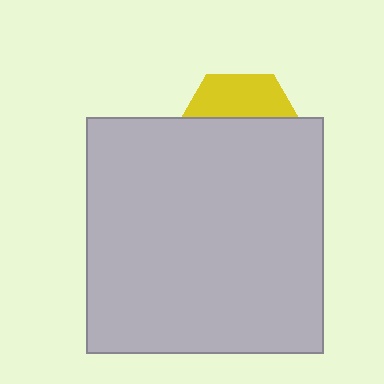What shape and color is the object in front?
The object in front is a light gray square.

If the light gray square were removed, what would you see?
You would see the complete yellow hexagon.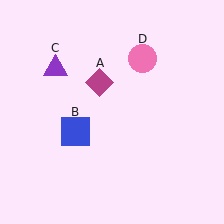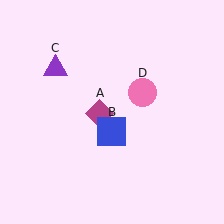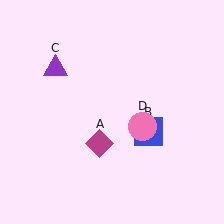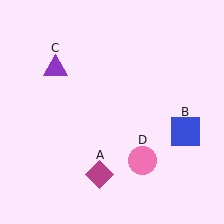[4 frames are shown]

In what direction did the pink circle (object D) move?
The pink circle (object D) moved down.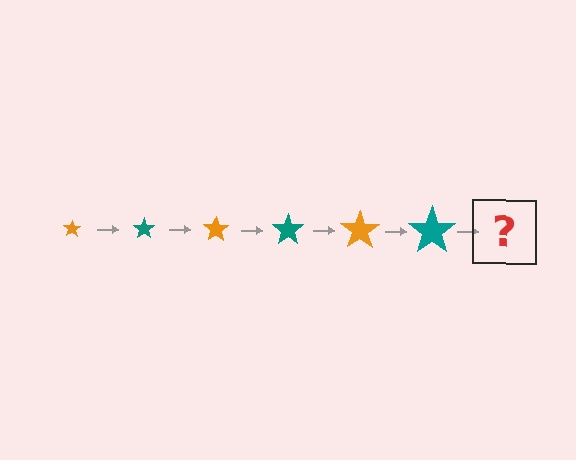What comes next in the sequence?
The next element should be an orange star, larger than the previous one.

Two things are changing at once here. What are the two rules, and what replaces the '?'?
The two rules are that the star grows larger each step and the color cycles through orange and teal. The '?' should be an orange star, larger than the previous one.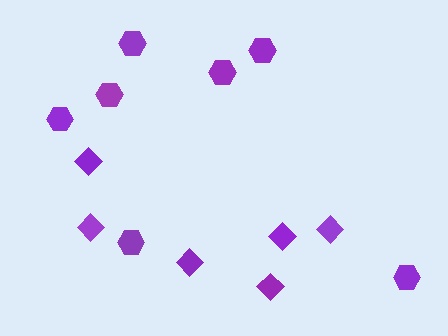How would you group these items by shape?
There are 2 groups: one group of diamonds (6) and one group of hexagons (7).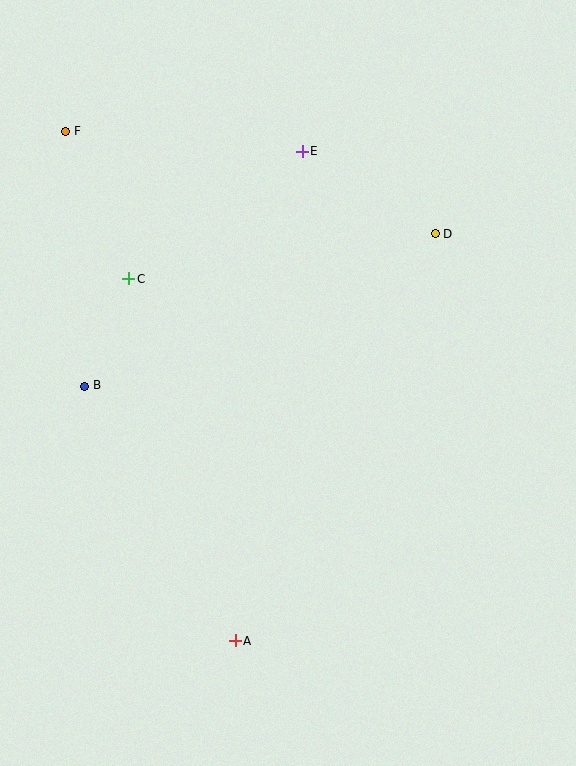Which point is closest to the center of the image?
Point C at (129, 279) is closest to the center.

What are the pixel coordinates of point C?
Point C is at (129, 279).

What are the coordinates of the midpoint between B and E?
The midpoint between B and E is at (194, 269).